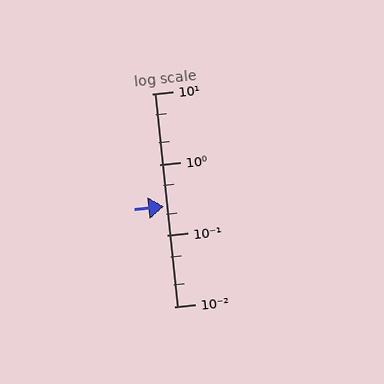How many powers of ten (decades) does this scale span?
The scale spans 3 decades, from 0.01 to 10.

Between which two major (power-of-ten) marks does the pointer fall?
The pointer is between 0.1 and 1.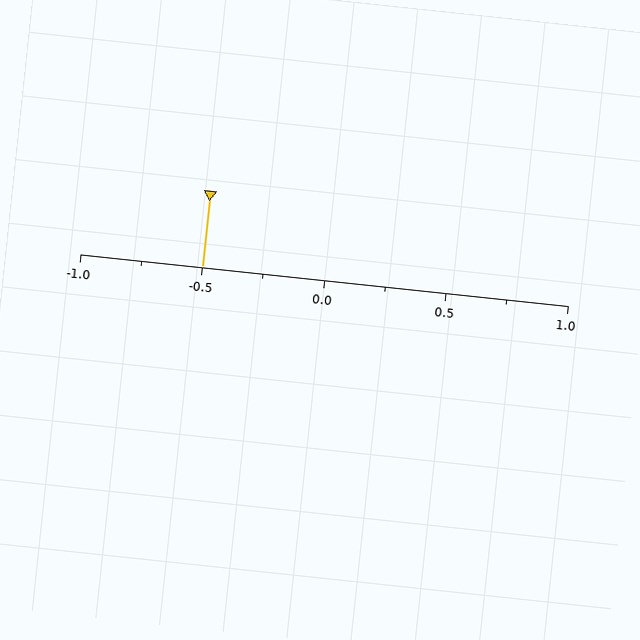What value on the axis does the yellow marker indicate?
The marker indicates approximately -0.5.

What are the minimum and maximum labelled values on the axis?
The axis runs from -1.0 to 1.0.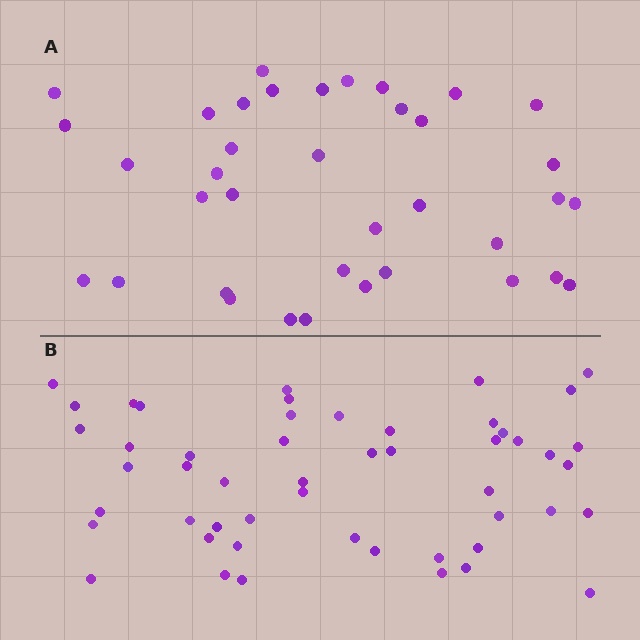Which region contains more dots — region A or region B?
Region B (the bottom region) has more dots.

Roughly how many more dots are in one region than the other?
Region B has approximately 15 more dots than region A.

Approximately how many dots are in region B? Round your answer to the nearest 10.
About 50 dots. (The exact count is 51, which rounds to 50.)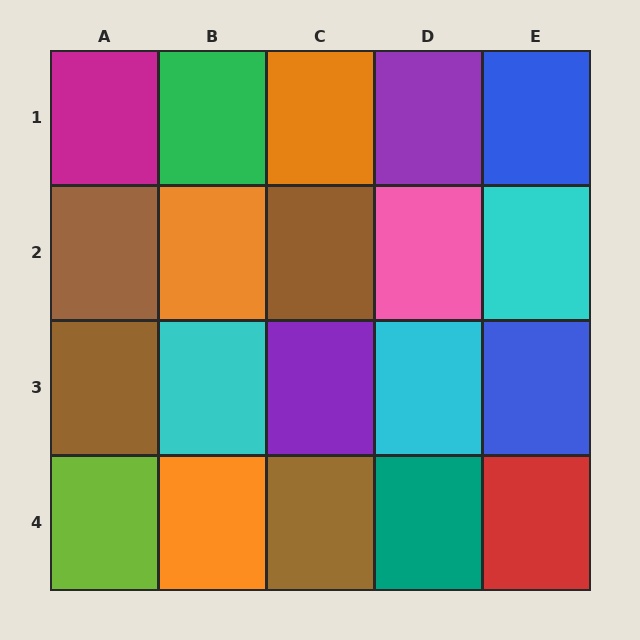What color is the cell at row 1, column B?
Green.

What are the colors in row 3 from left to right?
Brown, cyan, purple, cyan, blue.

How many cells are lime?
1 cell is lime.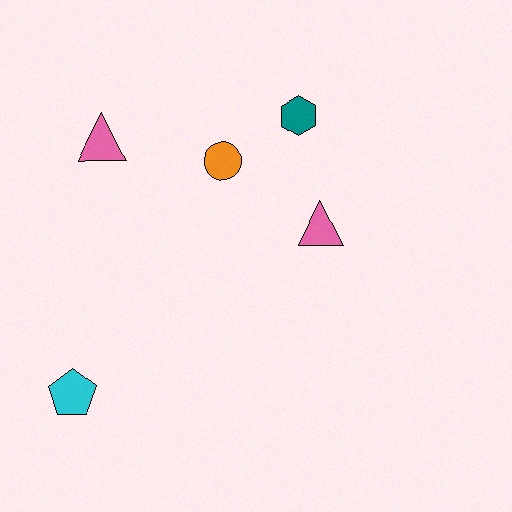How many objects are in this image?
There are 5 objects.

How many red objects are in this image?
There are no red objects.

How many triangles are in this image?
There are 2 triangles.